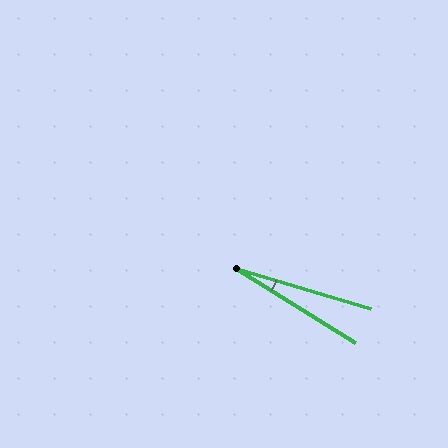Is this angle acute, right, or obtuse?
It is acute.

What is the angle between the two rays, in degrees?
Approximately 15 degrees.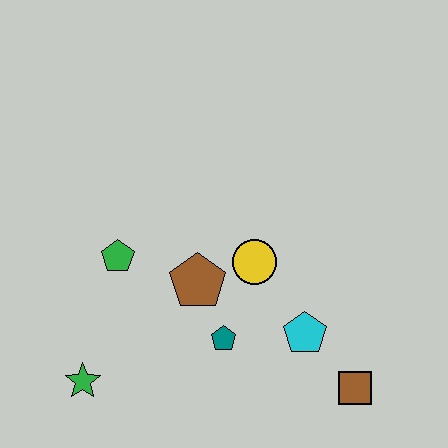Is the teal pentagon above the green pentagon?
No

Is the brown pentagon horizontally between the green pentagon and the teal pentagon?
Yes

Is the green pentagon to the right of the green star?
Yes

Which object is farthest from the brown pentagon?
The brown square is farthest from the brown pentagon.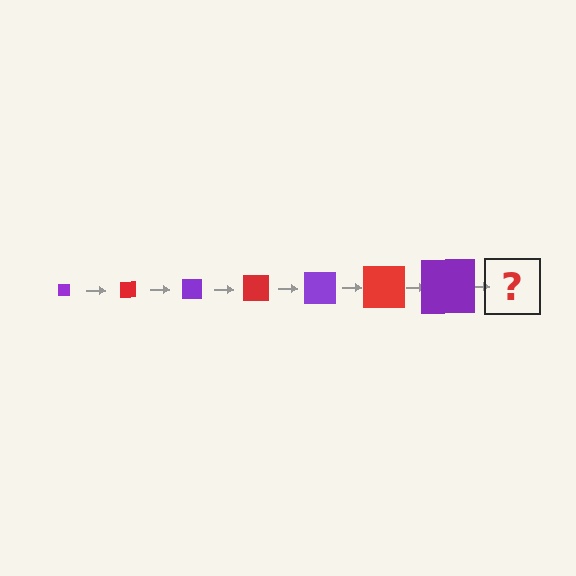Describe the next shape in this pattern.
It should be a red square, larger than the previous one.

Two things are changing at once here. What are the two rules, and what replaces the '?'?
The two rules are that the square grows larger each step and the color cycles through purple and red. The '?' should be a red square, larger than the previous one.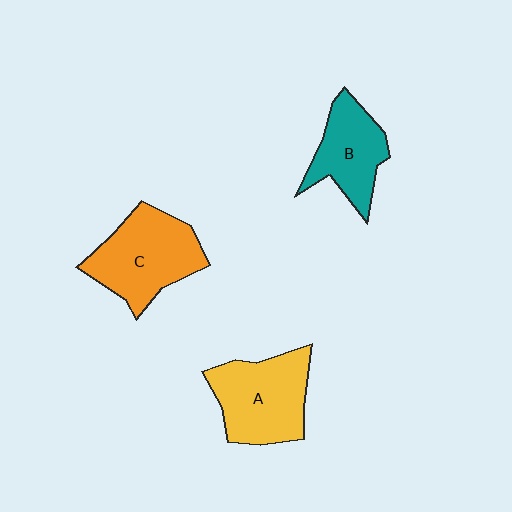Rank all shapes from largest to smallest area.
From largest to smallest: C (orange), A (yellow), B (teal).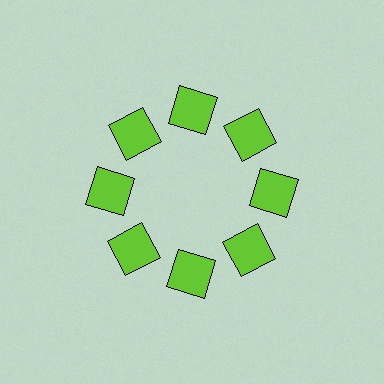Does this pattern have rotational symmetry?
Yes, this pattern has 8-fold rotational symmetry. It looks the same after rotating 45 degrees around the center.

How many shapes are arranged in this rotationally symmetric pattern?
There are 8 shapes, arranged in 8 groups of 1.